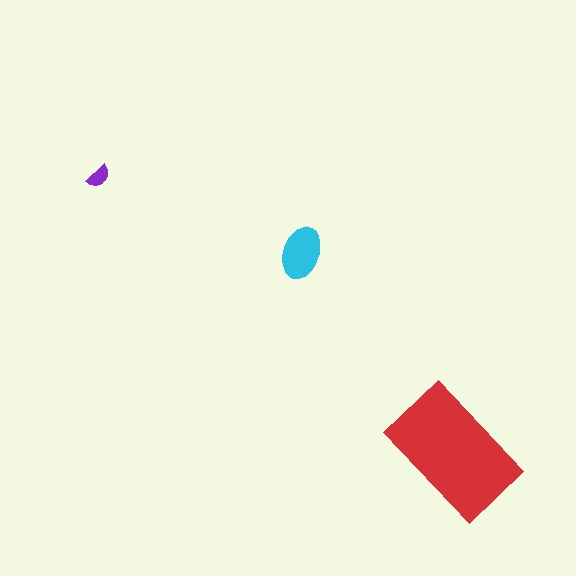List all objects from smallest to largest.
The purple semicircle, the cyan ellipse, the red rectangle.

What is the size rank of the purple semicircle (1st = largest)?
3rd.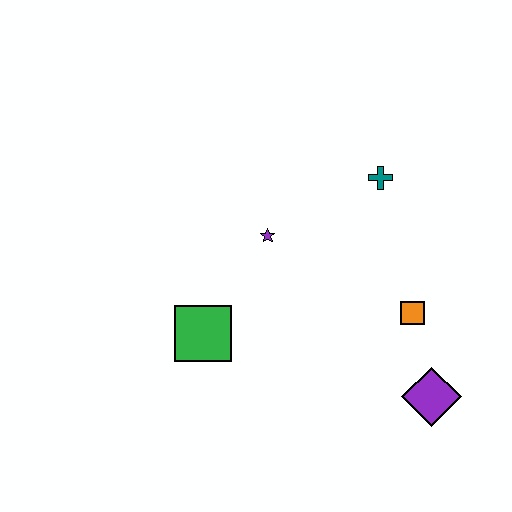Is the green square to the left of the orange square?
Yes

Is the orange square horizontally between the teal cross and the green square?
No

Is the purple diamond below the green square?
Yes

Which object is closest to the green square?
The purple star is closest to the green square.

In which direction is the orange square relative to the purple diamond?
The orange square is above the purple diamond.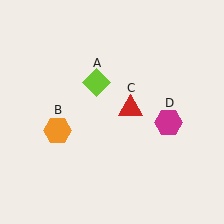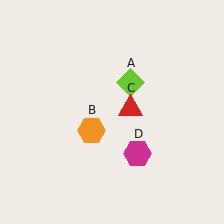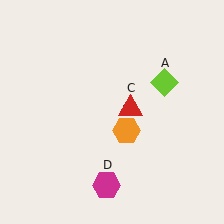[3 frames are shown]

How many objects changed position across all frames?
3 objects changed position: lime diamond (object A), orange hexagon (object B), magenta hexagon (object D).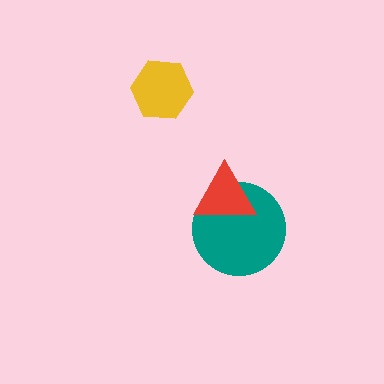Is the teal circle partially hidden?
Yes, it is partially covered by another shape.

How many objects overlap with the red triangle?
1 object overlaps with the red triangle.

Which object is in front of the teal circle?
The red triangle is in front of the teal circle.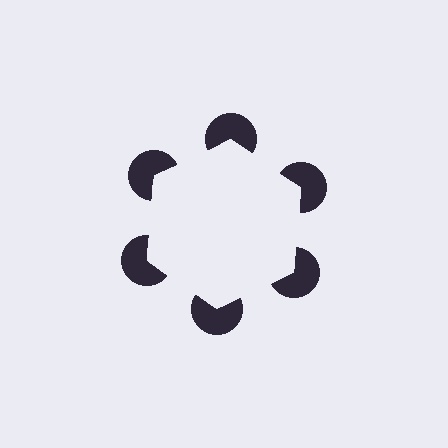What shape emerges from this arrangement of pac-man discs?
An illusory hexagon — its edges are inferred from the aligned wedge cuts in the pac-man discs, not physically drawn.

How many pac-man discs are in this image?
There are 6 — one at each vertex of the illusory hexagon.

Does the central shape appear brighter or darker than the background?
It typically appears slightly brighter than the background, even though no actual brightness change is drawn.